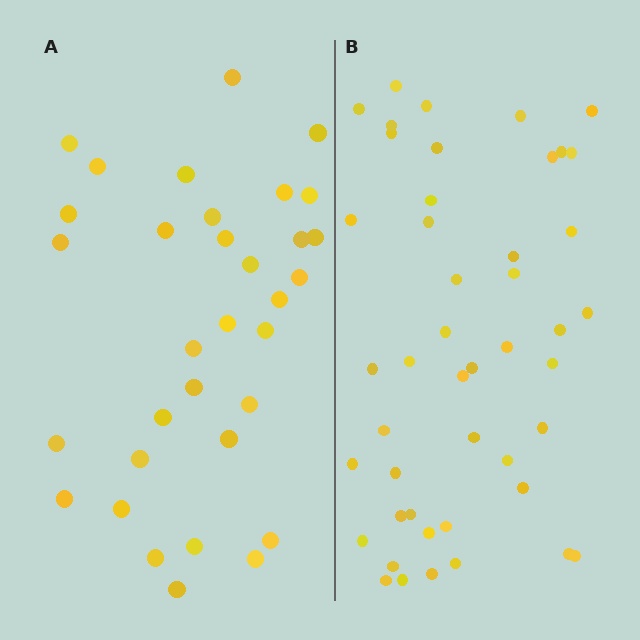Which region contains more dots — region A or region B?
Region B (the right region) has more dots.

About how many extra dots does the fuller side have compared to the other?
Region B has approximately 15 more dots than region A.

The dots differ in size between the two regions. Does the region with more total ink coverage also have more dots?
No. Region A has more total ink coverage because its dots are larger, but region B actually contains more individual dots. Total area can be misleading — the number of items is what matters here.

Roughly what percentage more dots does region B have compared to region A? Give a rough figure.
About 40% more.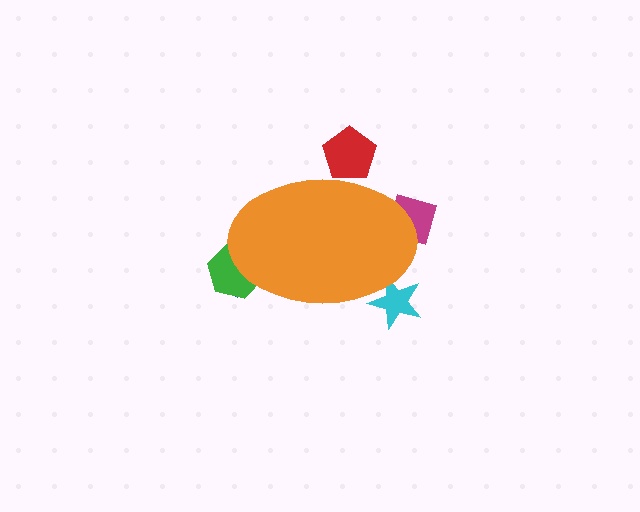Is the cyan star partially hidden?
Yes, the cyan star is partially hidden behind the orange ellipse.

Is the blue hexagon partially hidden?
Yes, the blue hexagon is partially hidden behind the orange ellipse.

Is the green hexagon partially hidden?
Yes, the green hexagon is partially hidden behind the orange ellipse.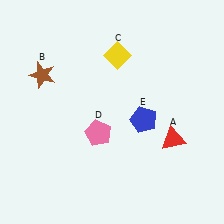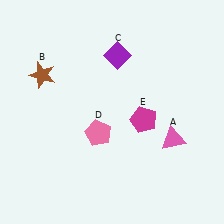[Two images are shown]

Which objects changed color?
A changed from red to pink. C changed from yellow to purple. E changed from blue to magenta.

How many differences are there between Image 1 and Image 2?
There are 3 differences between the two images.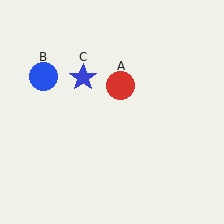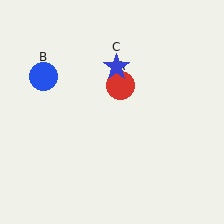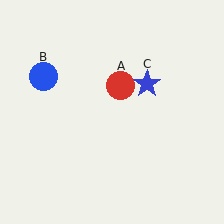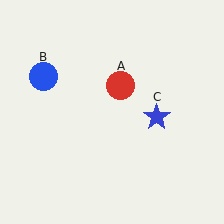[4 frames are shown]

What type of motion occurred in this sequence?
The blue star (object C) rotated clockwise around the center of the scene.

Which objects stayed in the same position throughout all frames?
Red circle (object A) and blue circle (object B) remained stationary.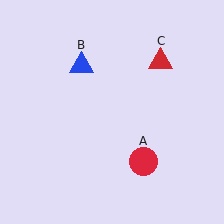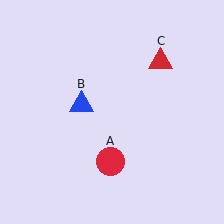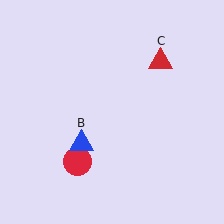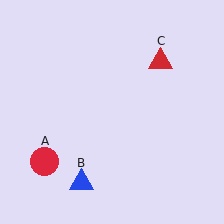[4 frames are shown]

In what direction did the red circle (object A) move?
The red circle (object A) moved left.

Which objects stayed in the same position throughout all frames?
Red triangle (object C) remained stationary.